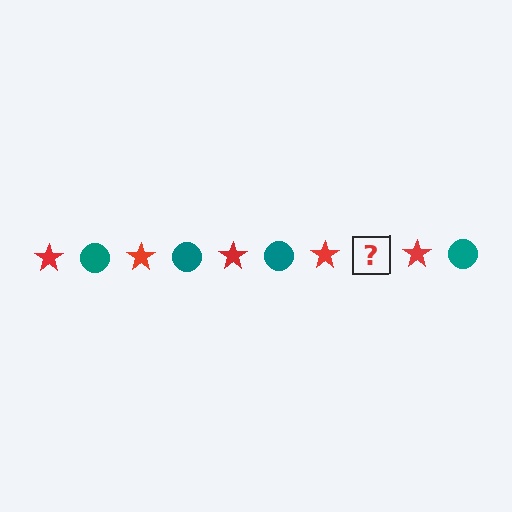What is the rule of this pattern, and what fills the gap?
The rule is that the pattern alternates between red star and teal circle. The gap should be filled with a teal circle.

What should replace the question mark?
The question mark should be replaced with a teal circle.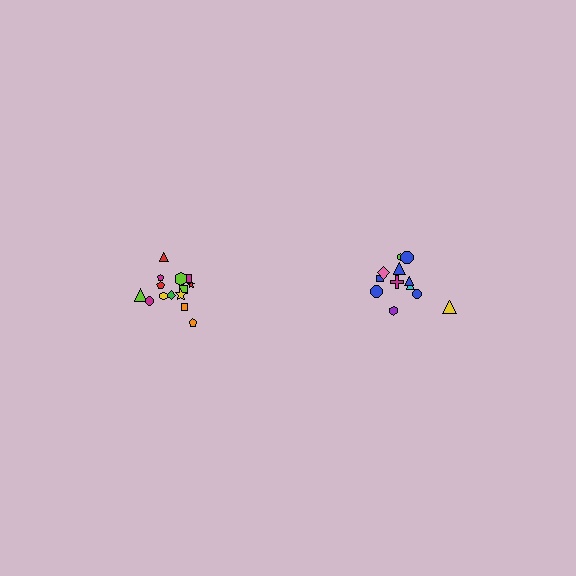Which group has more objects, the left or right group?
The left group.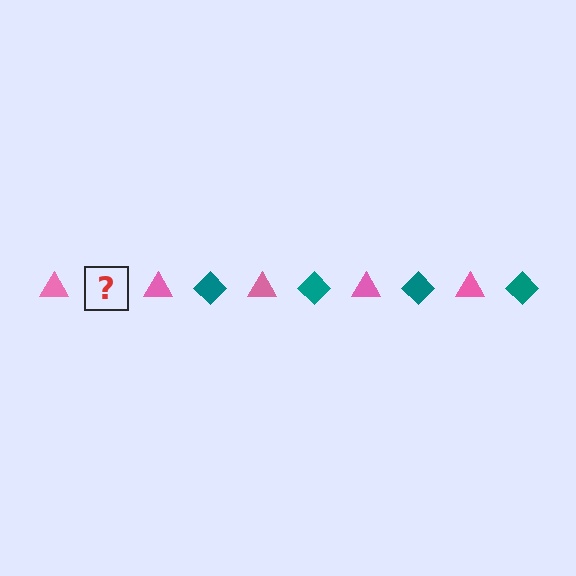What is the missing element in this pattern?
The missing element is a teal diamond.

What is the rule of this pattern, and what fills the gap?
The rule is that the pattern alternates between pink triangle and teal diamond. The gap should be filled with a teal diamond.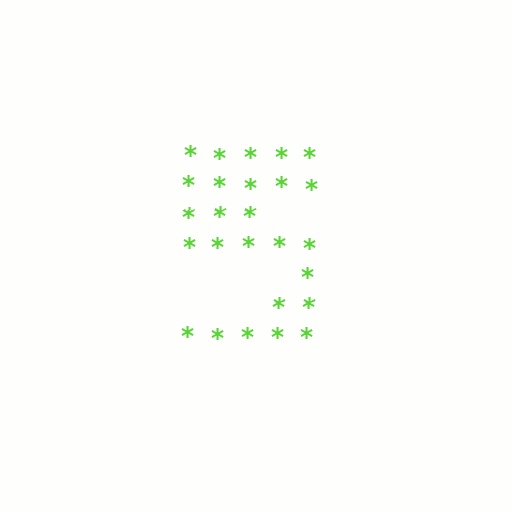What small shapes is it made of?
It is made of small asterisks.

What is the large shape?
The large shape is the digit 5.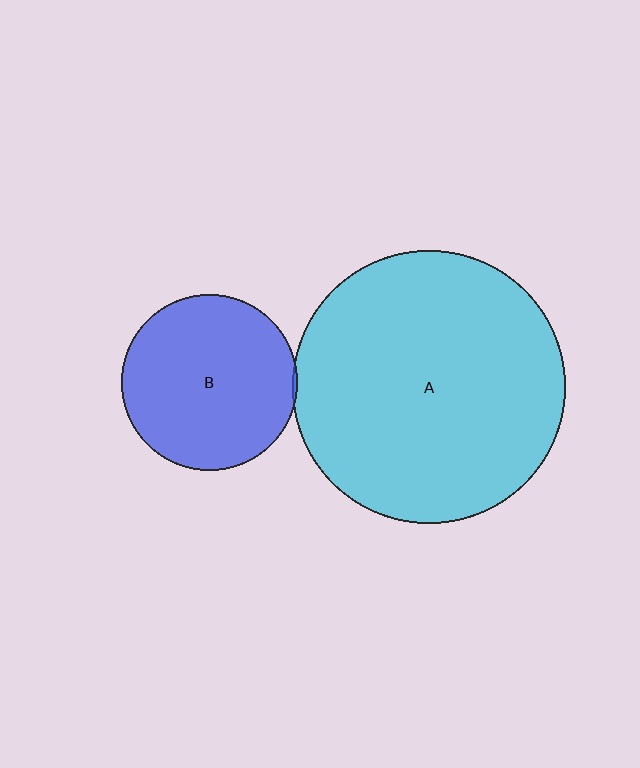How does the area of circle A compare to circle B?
Approximately 2.4 times.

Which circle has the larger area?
Circle A (cyan).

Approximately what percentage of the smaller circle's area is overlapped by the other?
Approximately 5%.